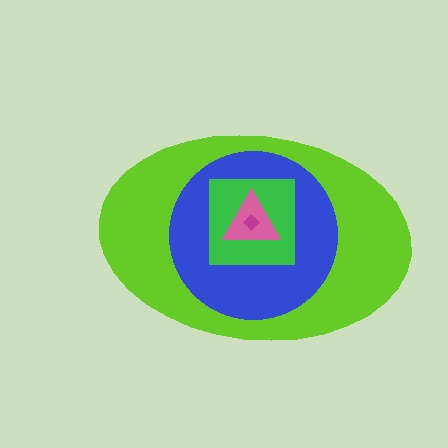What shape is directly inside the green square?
The pink triangle.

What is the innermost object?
The magenta diamond.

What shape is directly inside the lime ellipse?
The blue circle.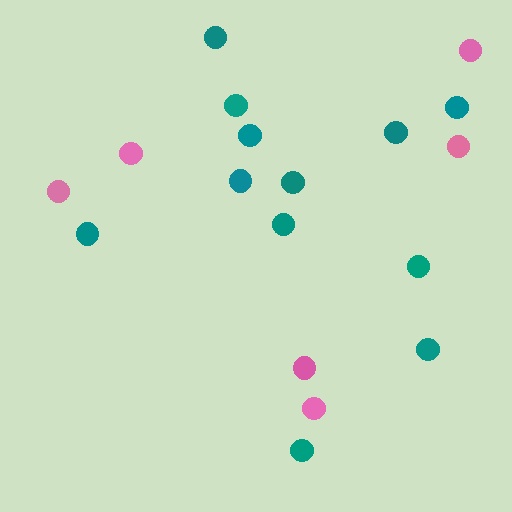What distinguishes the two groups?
There are 2 groups: one group of pink circles (6) and one group of teal circles (12).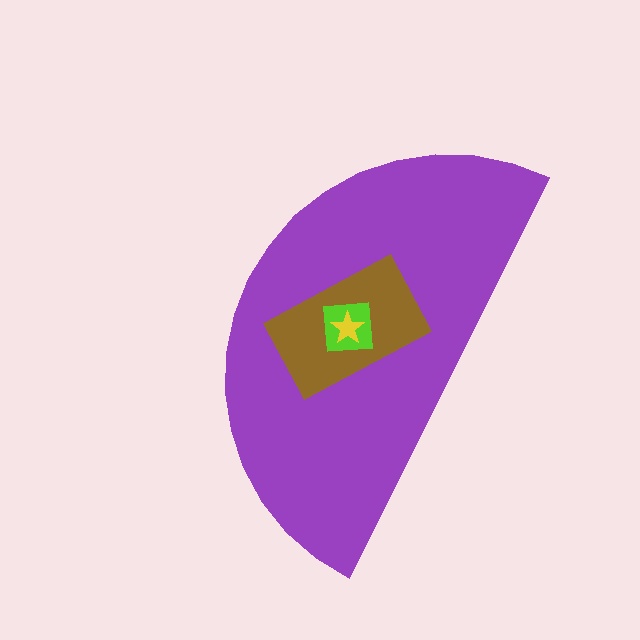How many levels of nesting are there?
4.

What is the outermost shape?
The purple semicircle.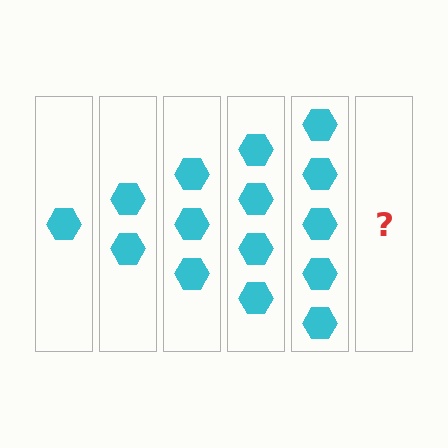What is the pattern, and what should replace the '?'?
The pattern is that each step adds one more hexagon. The '?' should be 6 hexagons.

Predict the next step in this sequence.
The next step is 6 hexagons.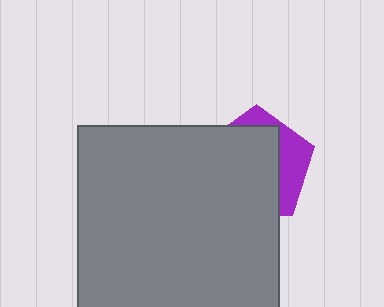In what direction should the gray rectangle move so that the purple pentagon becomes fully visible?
The gray rectangle should move toward the lower-left. That is the shortest direction to clear the overlap and leave the purple pentagon fully visible.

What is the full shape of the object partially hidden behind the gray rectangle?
The partially hidden object is a purple pentagon.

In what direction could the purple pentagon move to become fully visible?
The purple pentagon could move toward the upper-right. That would shift it out from behind the gray rectangle entirely.